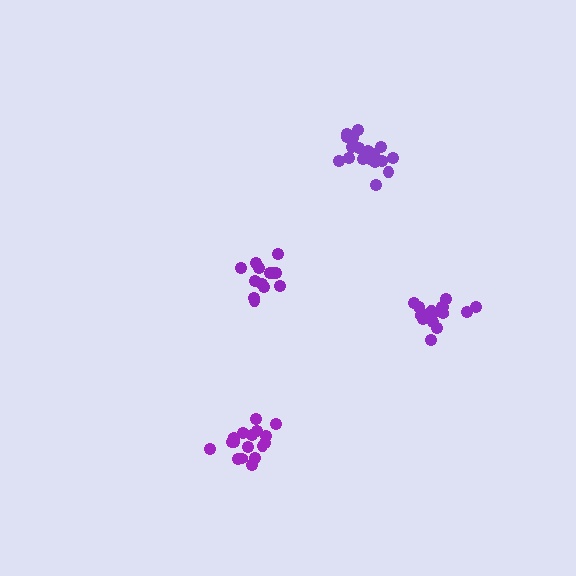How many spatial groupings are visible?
There are 4 spatial groupings.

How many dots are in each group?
Group 1: 19 dots, Group 2: 16 dots, Group 3: 13 dots, Group 4: 17 dots (65 total).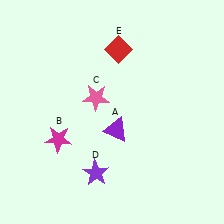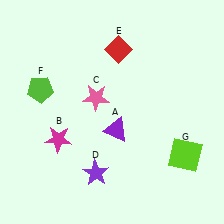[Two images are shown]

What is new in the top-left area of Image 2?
A lime pentagon (F) was added in the top-left area of Image 2.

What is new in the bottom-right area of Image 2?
A lime square (G) was added in the bottom-right area of Image 2.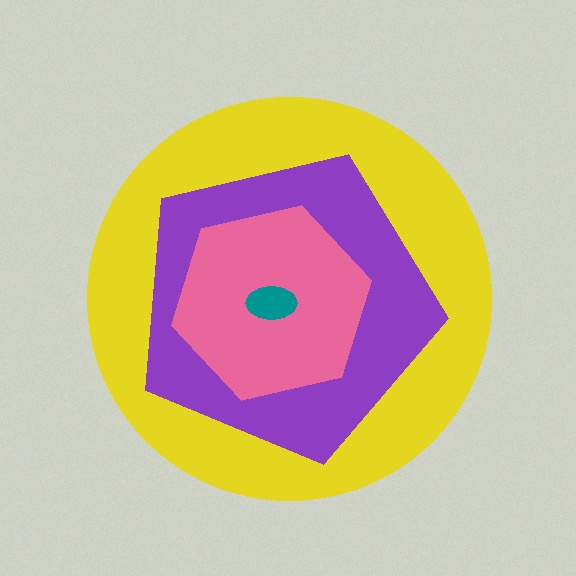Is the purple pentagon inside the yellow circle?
Yes.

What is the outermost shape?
The yellow circle.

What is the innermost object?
The teal ellipse.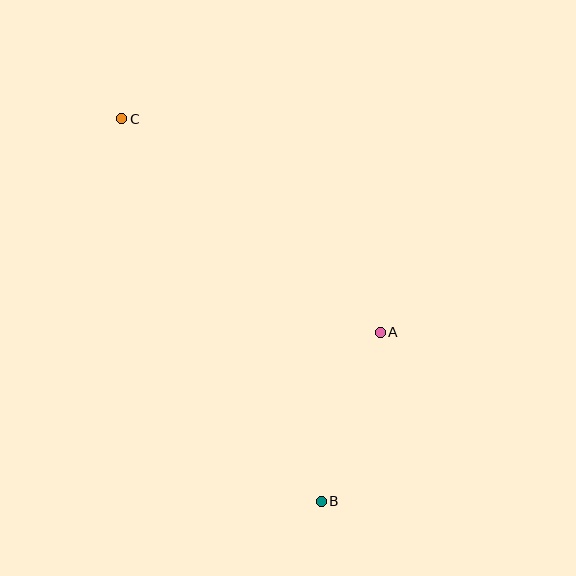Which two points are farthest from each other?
Points B and C are farthest from each other.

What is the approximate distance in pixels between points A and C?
The distance between A and C is approximately 335 pixels.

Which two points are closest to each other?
Points A and B are closest to each other.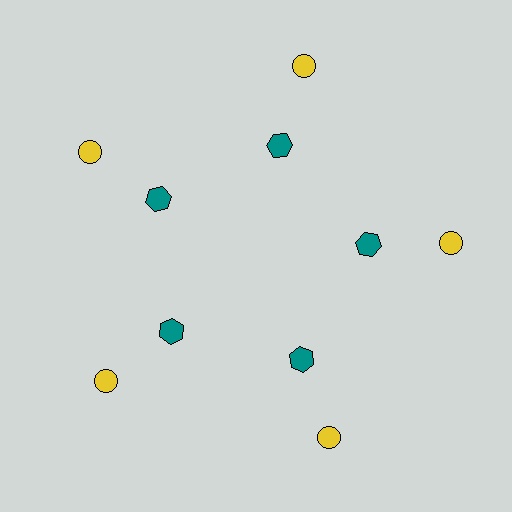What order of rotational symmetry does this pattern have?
This pattern has 5-fold rotational symmetry.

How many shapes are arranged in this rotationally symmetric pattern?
There are 10 shapes, arranged in 5 groups of 2.